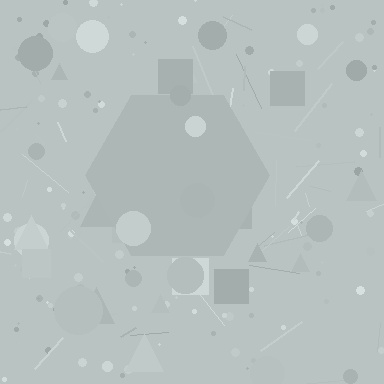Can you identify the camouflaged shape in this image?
The camouflaged shape is a hexagon.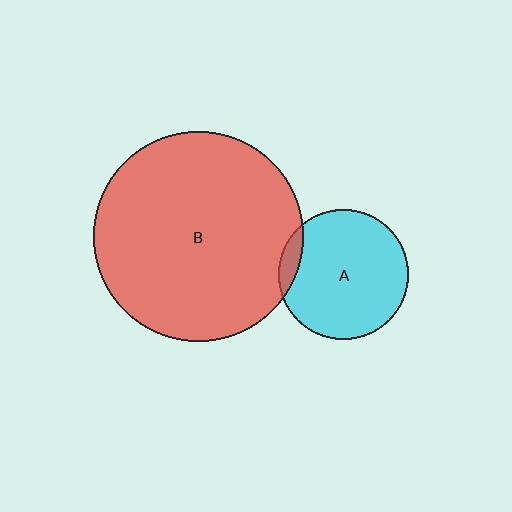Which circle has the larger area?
Circle B (red).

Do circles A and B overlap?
Yes.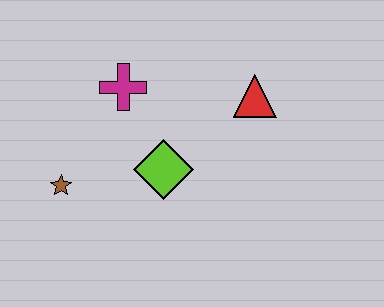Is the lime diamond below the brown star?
No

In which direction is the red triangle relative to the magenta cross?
The red triangle is to the right of the magenta cross.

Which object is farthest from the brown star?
The red triangle is farthest from the brown star.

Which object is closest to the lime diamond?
The magenta cross is closest to the lime diamond.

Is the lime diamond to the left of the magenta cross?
No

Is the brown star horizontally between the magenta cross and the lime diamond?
No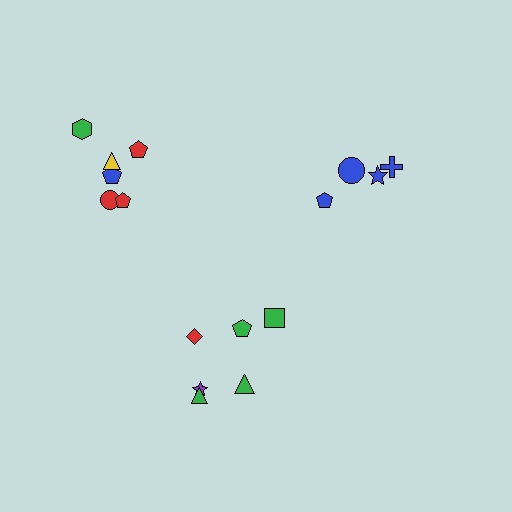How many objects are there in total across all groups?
There are 16 objects.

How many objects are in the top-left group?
There are 6 objects.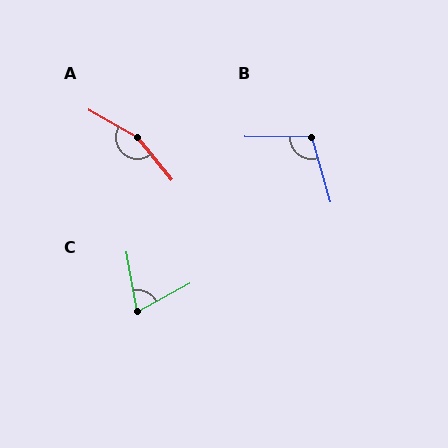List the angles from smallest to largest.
C (71°), B (106°), A (159°).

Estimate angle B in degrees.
Approximately 106 degrees.